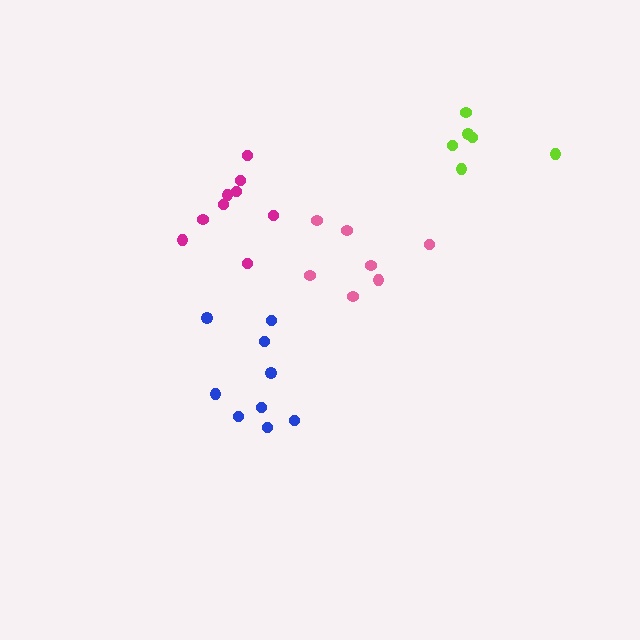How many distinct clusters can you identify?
There are 4 distinct clusters.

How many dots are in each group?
Group 1: 9 dots, Group 2: 6 dots, Group 3: 7 dots, Group 4: 9 dots (31 total).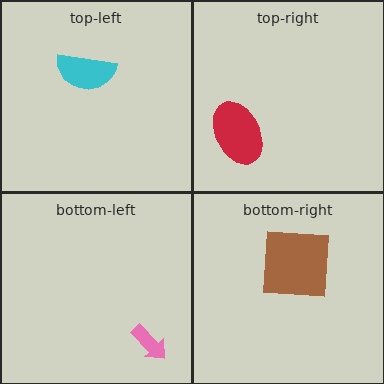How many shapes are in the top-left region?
1.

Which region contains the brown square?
The bottom-right region.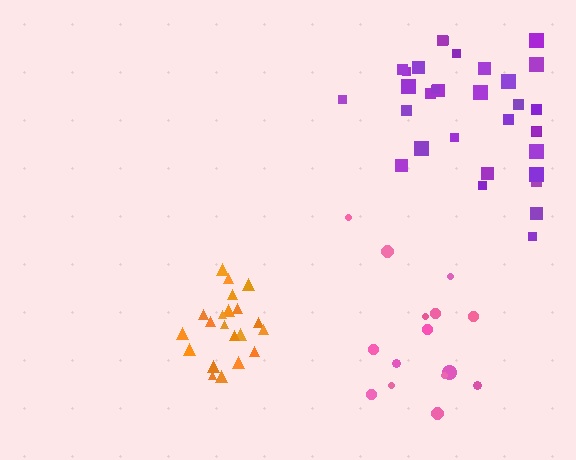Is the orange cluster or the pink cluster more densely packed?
Orange.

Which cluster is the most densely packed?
Orange.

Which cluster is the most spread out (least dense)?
Pink.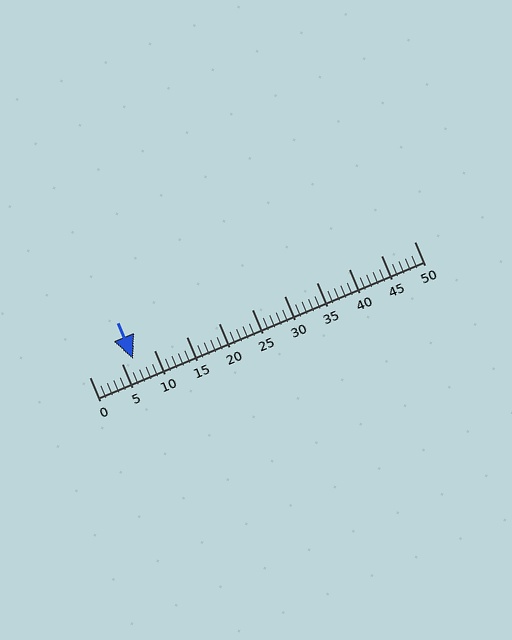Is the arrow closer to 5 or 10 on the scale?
The arrow is closer to 5.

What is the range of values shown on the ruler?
The ruler shows values from 0 to 50.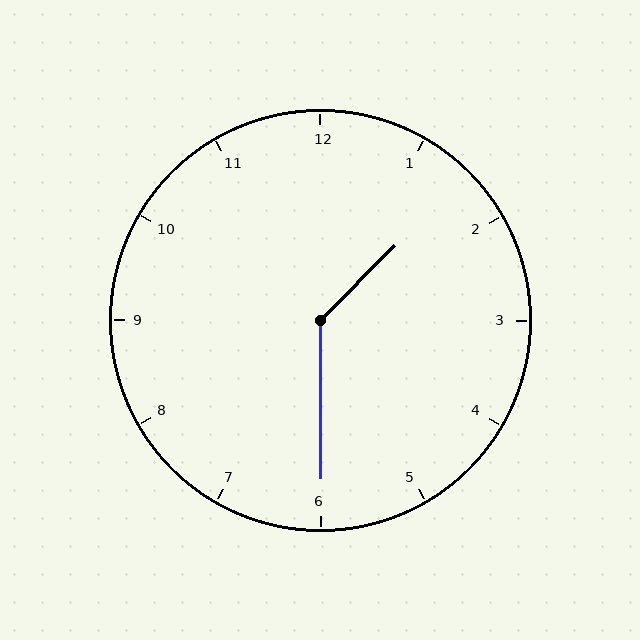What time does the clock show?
1:30.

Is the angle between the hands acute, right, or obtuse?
It is obtuse.